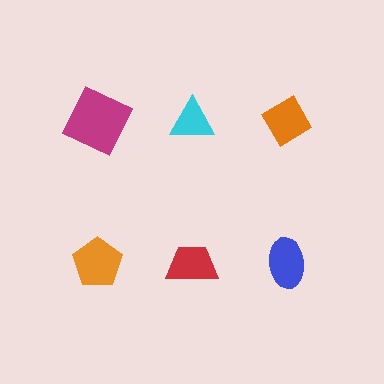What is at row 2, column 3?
A blue ellipse.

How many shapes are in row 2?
3 shapes.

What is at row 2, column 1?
An orange pentagon.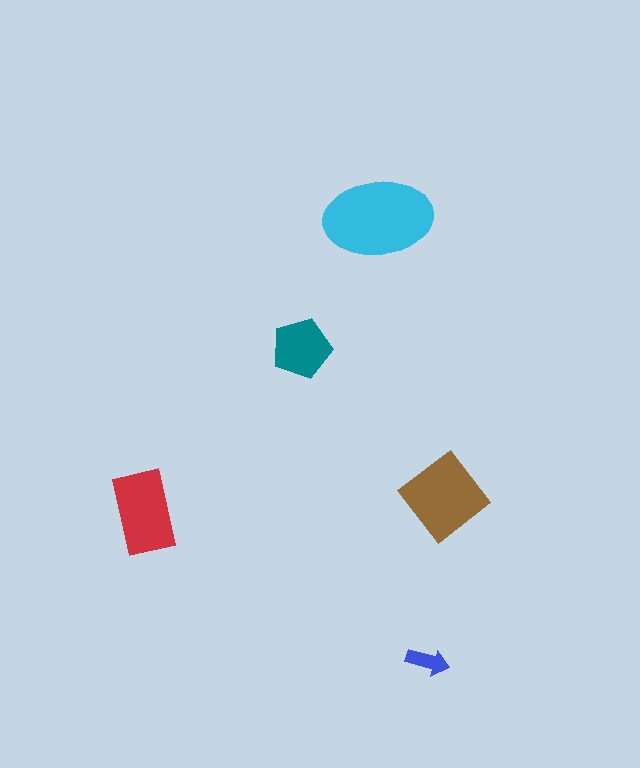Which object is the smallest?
The blue arrow.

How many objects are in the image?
There are 5 objects in the image.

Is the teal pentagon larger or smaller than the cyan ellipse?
Smaller.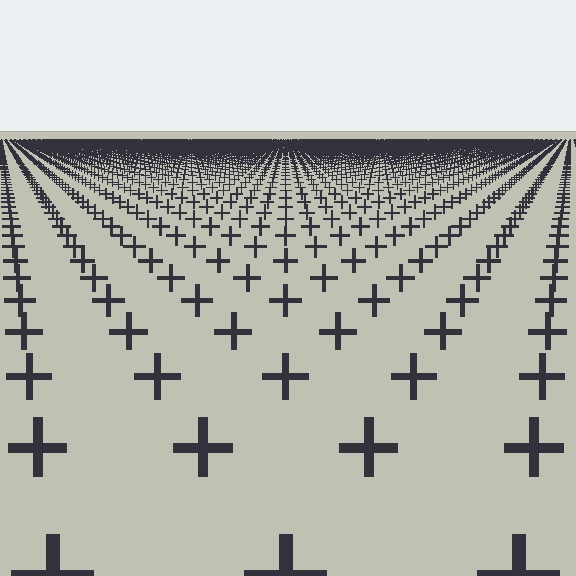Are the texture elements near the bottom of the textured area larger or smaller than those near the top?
Larger. Near the bottom, elements are closer to the viewer and appear at a bigger on-screen size.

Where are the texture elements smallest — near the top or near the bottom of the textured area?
Near the top.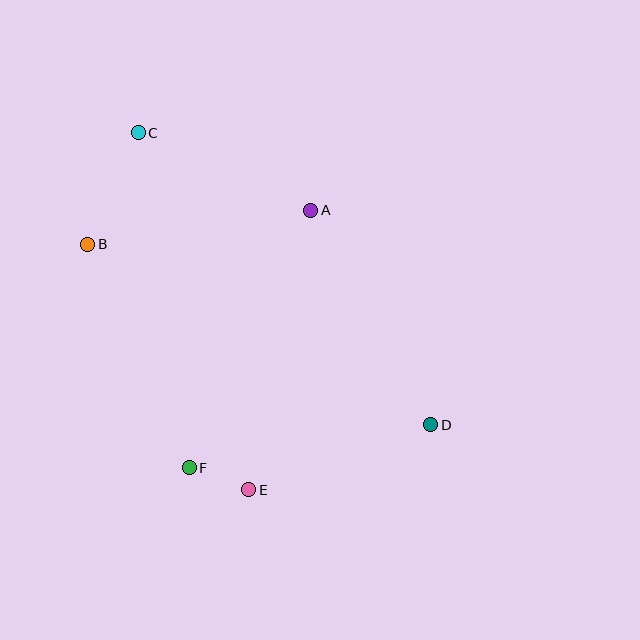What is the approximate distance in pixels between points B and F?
The distance between B and F is approximately 245 pixels.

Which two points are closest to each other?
Points E and F are closest to each other.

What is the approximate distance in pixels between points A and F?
The distance between A and F is approximately 284 pixels.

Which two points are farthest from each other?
Points C and D are farthest from each other.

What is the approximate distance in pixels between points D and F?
The distance between D and F is approximately 245 pixels.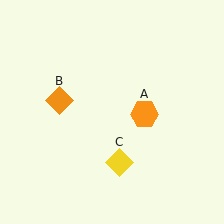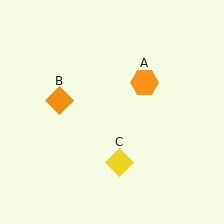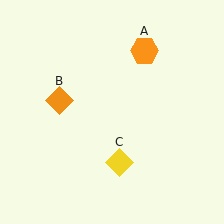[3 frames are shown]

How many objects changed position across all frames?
1 object changed position: orange hexagon (object A).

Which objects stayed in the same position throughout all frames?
Orange diamond (object B) and yellow diamond (object C) remained stationary.